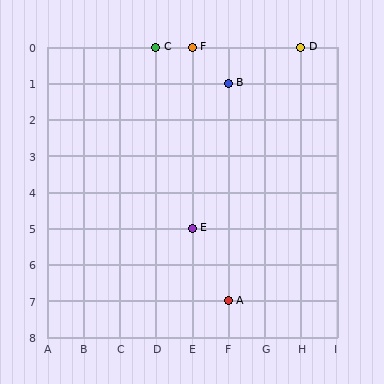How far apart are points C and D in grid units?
Points C and D are 4 columns apart.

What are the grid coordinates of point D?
Point D is at grid coordinates (H, 0).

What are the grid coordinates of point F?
Point F is at grid coordinates (E, 0).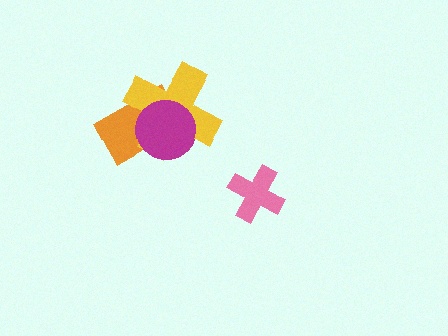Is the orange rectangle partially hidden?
Yes, it is partially covered by another shape.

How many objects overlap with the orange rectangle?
2 objects overlap with the orange rectangle.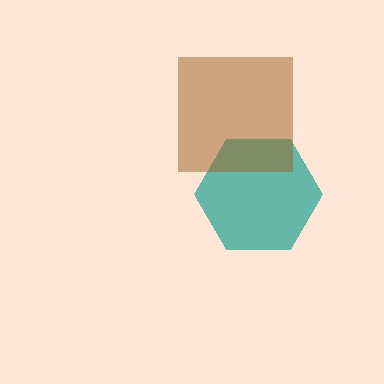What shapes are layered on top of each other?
The layered shapes are: a teal hexagon, a brown square.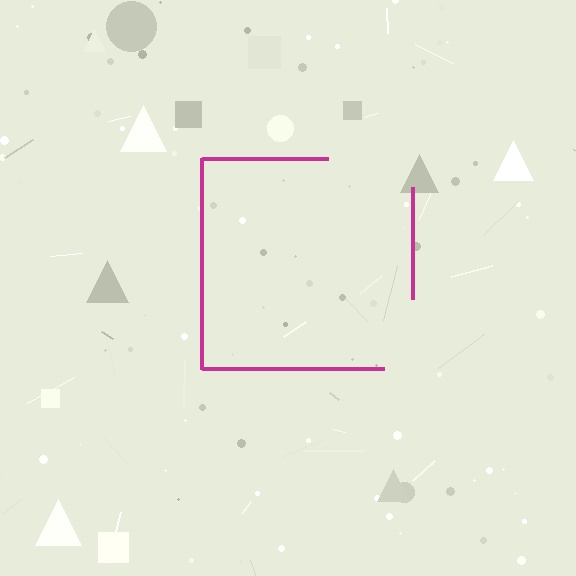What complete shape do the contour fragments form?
The contour fragments form a square.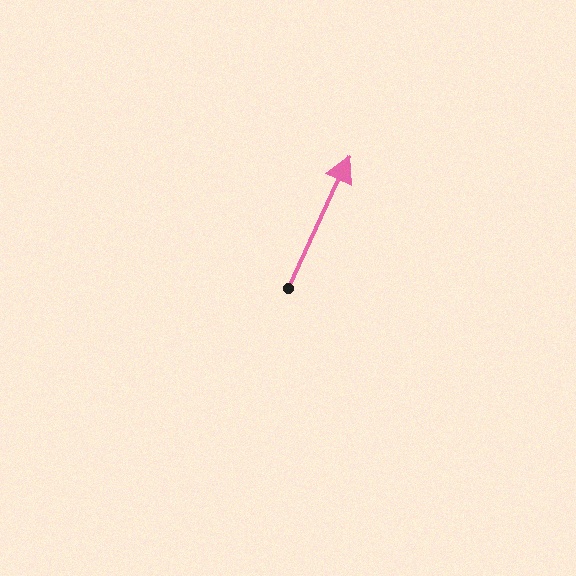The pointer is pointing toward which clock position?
Roughly 1 o'clock.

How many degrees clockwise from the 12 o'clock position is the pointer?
Approximately 25 degrees.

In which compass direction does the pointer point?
Northeast.